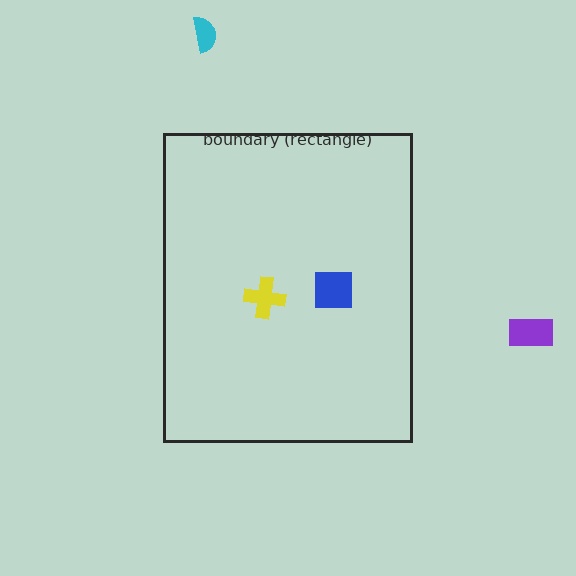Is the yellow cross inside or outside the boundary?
Inside.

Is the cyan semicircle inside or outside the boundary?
Outside.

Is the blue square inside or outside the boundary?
Inside.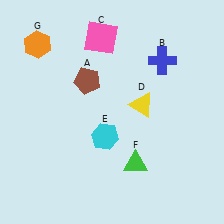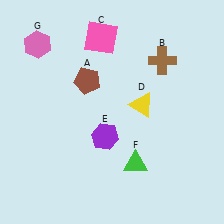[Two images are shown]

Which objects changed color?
B changed from blue to brown. E changed from cyan to purple. G changed from orange to pink.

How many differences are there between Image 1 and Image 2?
There are 3 differences between the two images.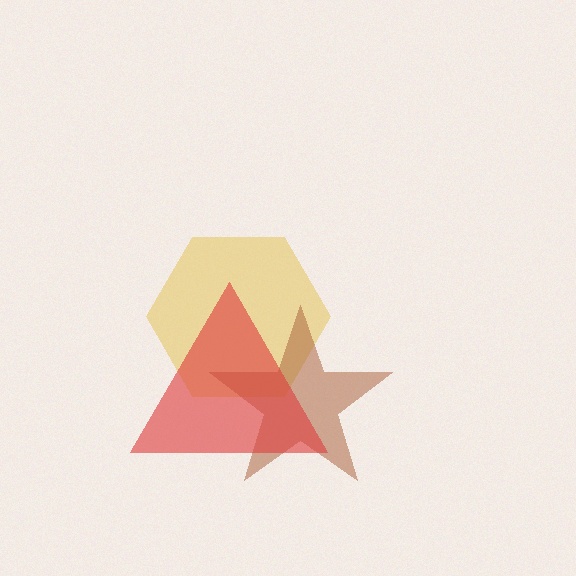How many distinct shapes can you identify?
There are 3 distinct shapes: a yellow hexagon, a brown star, a red triangle.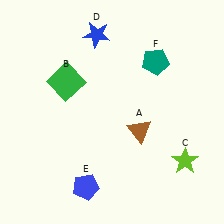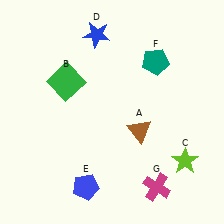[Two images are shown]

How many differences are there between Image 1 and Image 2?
There is 1 difference between the two images.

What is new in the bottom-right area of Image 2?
A magenta cross (G) was added in the bottom-right area of Image 2.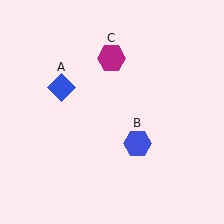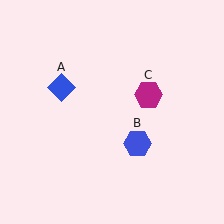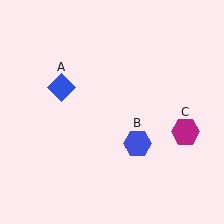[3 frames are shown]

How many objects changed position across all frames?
1 object changed position: magenta hexagon (object C).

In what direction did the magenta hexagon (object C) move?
The magenta hexagon (object C) moved down and to the right.